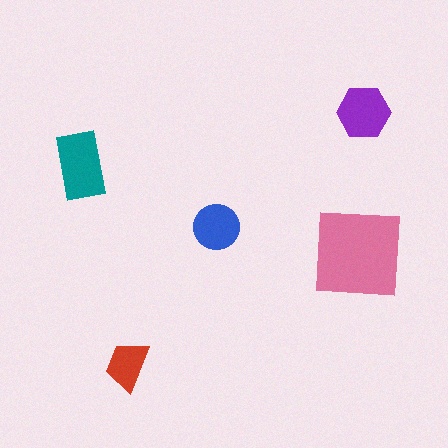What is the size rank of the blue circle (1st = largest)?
4th.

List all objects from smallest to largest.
The red trapezoid, the blue circle, the purple hexagon, the teal rectangle, the pink square.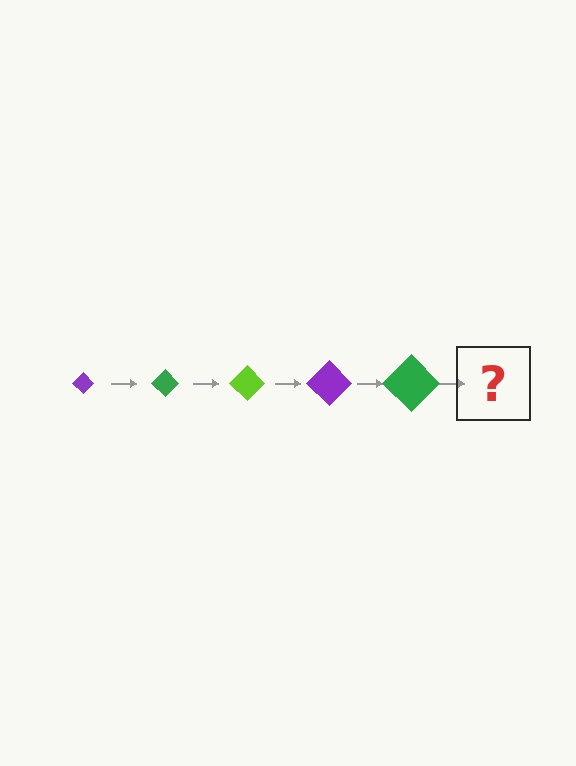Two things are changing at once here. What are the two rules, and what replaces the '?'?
The two rules are that the diamond grows larger each step and the color cycles through purple, green, and lime. The '?' should be a lime diamond, larger than the previous one.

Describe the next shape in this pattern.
It should be a lime diamond, larger than the previous one.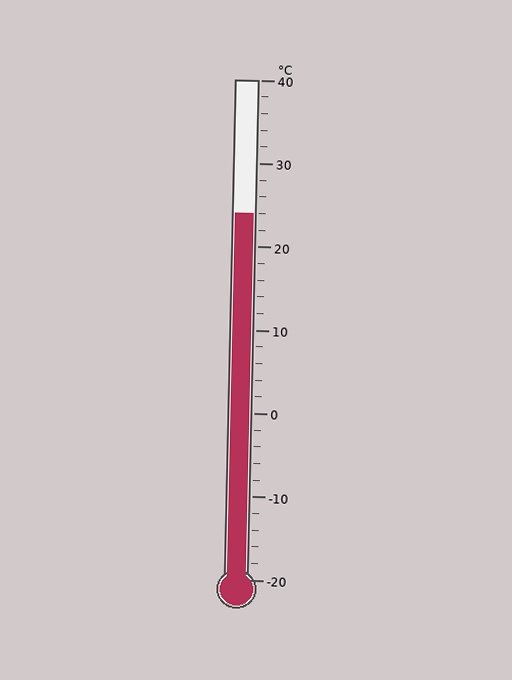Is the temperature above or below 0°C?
The temperature is above 0°C.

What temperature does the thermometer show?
The thermometer shows approximately 24°C.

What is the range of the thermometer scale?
The thermometer scale ranges from -20°C to 40°C.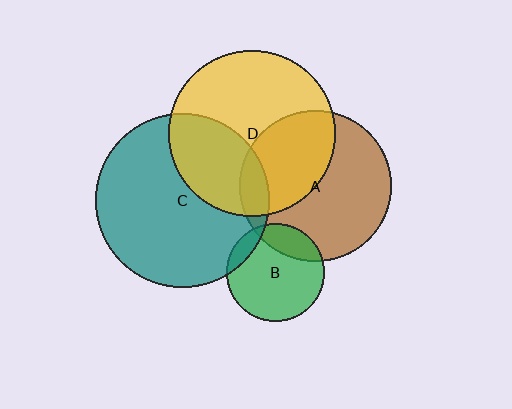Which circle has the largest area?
Circle C (teal).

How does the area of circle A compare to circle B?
Approximately 2.4 times.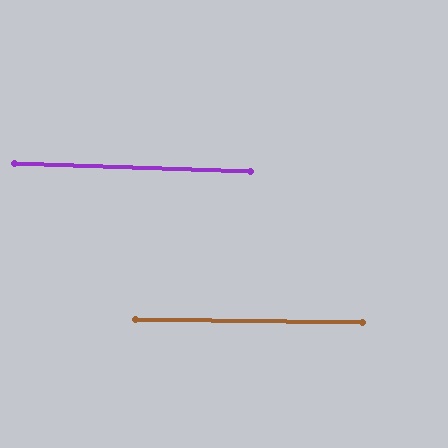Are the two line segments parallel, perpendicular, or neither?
Parallel — their directions differ by only 1.1°.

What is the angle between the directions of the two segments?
Approximately 1 degree.